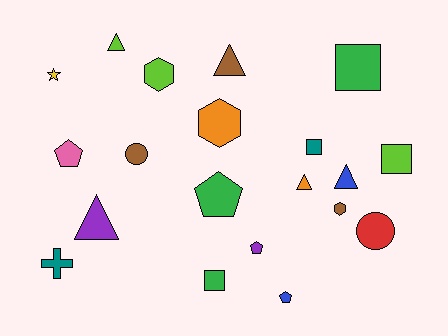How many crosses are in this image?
There is 1 cross.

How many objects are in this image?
There are 20 objects.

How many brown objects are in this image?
There are 3 brown objects.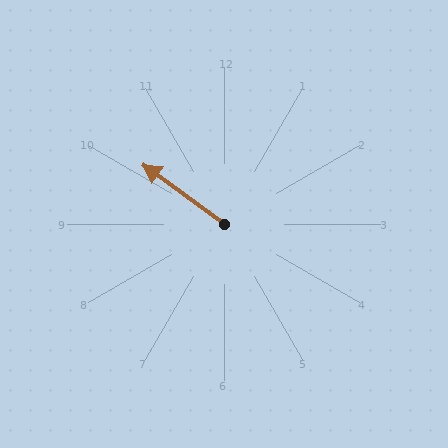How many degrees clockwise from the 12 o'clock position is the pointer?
Approximately 306 degrees.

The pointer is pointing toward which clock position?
Roughly 10 o'clock.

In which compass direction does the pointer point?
Northwest.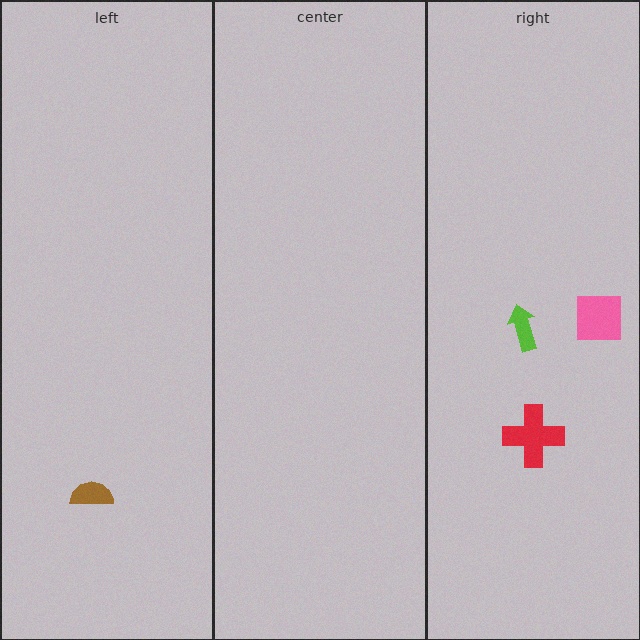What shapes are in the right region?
The red cross, the lime arrow, the pink square.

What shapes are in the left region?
The brown semicircle.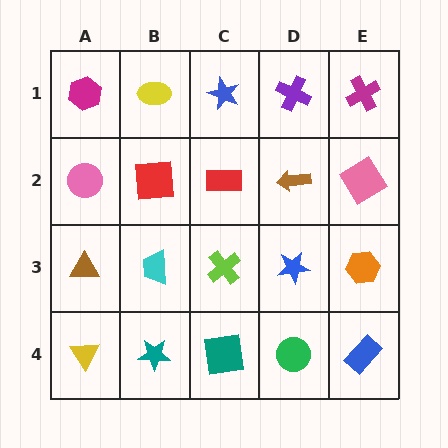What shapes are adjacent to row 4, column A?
A brown triangle (row 3, column A), a teal star (row 4, column B).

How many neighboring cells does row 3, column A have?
3.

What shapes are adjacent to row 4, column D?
A blue star (row 3, column D), a teal square (row 4, column C), a blue rectangle (row 4, column E).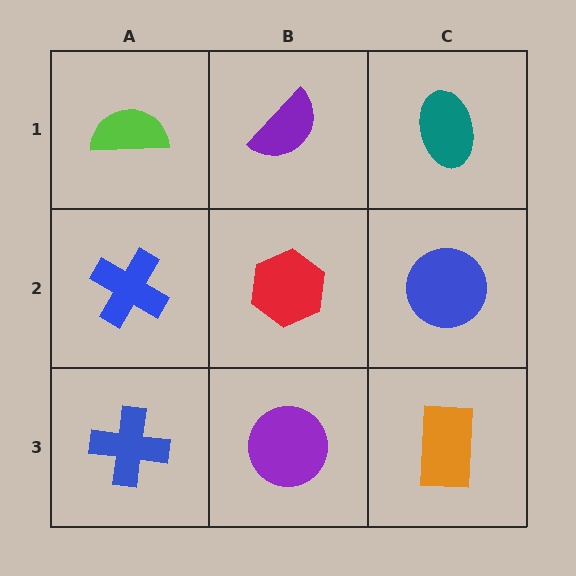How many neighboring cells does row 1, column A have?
2.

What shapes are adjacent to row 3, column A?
A blue cross (row 2, column A), a purple circle (row 3, column B).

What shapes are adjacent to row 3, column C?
A blue circle (row 2, column C), a purple circle (row 3, column B).